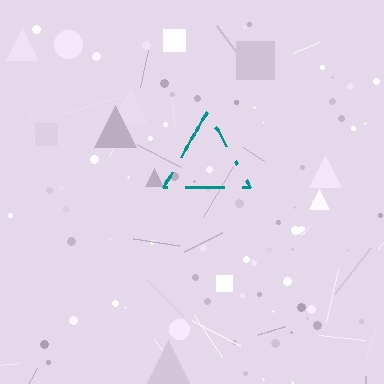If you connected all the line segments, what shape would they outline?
They would outline a triangle.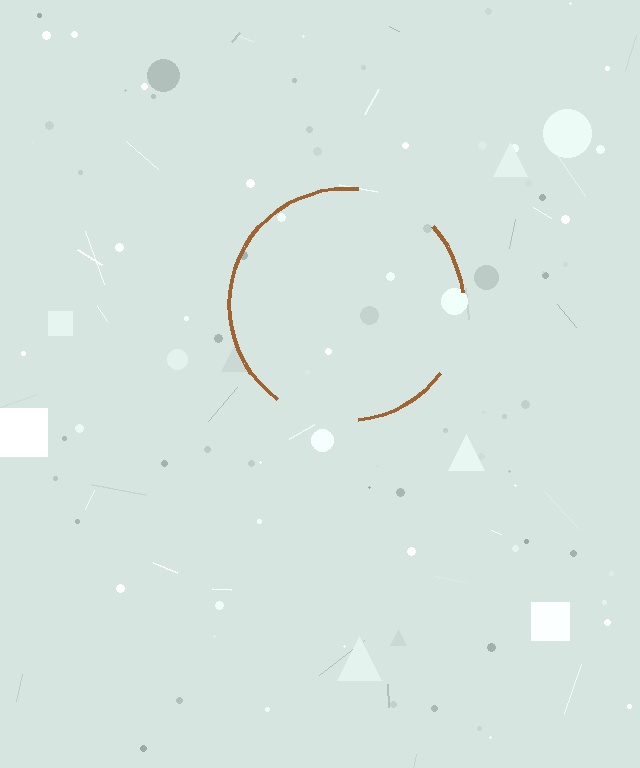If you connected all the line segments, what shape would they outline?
They would outline a circle.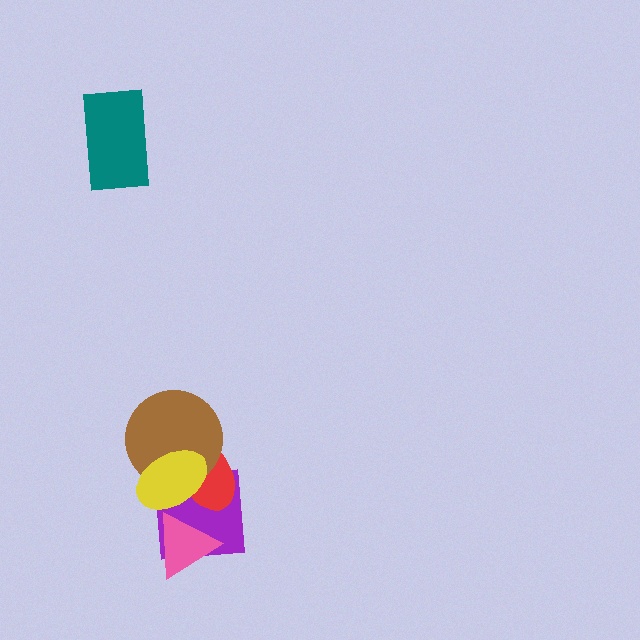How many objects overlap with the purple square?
4 objects overlap with the purple square.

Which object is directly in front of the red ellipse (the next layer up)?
The brown circle is directly in front of the red ellipse.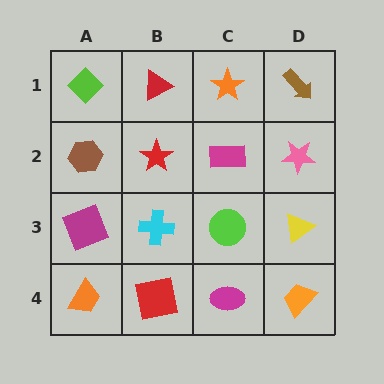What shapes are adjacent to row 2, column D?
A brown arrow (row 1, column D), a yellow triangle (row 3, column D), a magenta rectangle (row 2, column C).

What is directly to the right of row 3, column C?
A yellow triangle.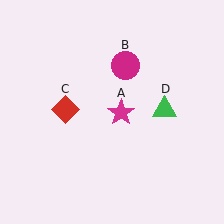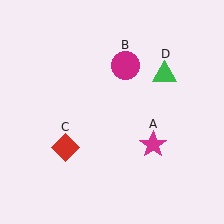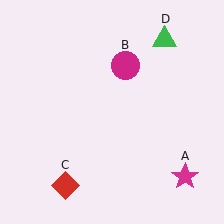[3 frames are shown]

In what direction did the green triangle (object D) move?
The green triangle (object D) moved up.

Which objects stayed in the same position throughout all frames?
Magenta circle (object B) remained stationary.